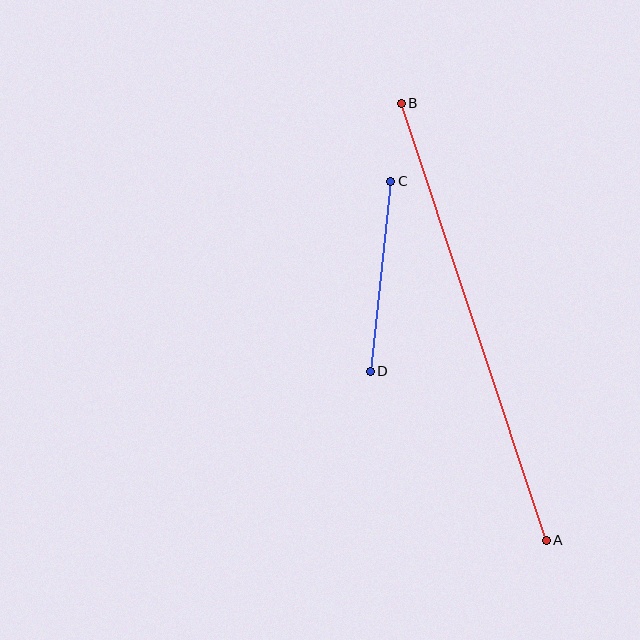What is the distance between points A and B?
The distance is approximately 460 pixels.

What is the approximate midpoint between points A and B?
The midpoint is at approximately (474, 322) pixels.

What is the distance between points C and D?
The distance is approximately 191 pixels.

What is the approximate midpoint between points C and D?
The midpoint is at approximately (381, 276) pixels.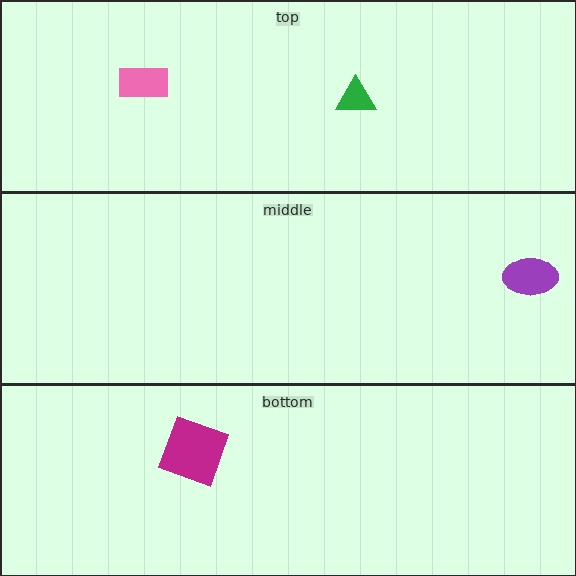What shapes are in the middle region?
The purple ellipse.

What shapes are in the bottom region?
The magenta square.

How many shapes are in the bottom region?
1.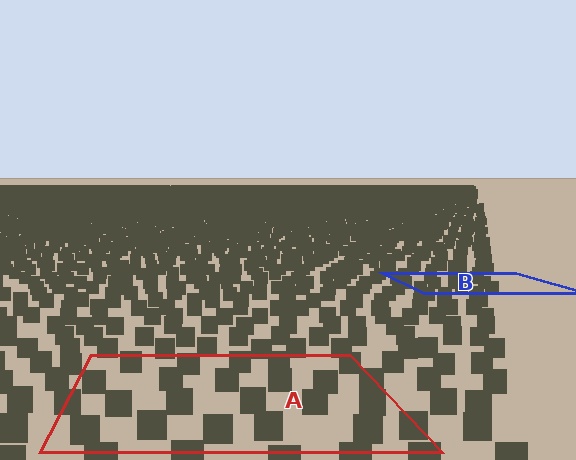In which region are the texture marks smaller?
The texture marks are smaller in region B, because it is farther away.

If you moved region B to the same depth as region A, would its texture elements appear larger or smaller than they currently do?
They would appear larger. At a closer depth, the same texture elements are projected at a bigger on-screen size.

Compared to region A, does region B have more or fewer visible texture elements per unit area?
Region B has more texture elements per unit area — they are packed more densely because it is farther away.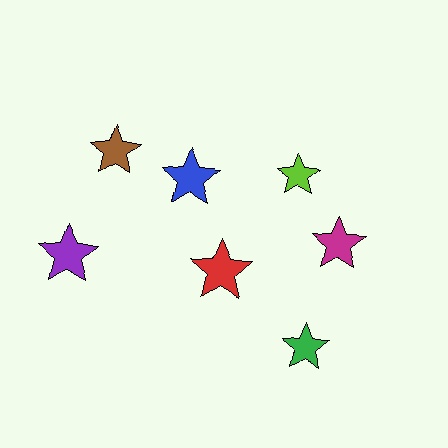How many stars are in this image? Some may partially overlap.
There are 7 stars.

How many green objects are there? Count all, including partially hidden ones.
There is 1 green object.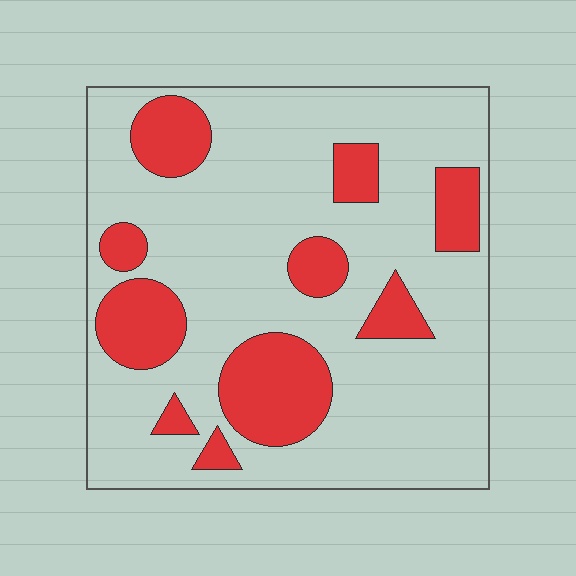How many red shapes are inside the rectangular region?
10.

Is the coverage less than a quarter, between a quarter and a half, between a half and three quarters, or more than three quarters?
Less than a quarter.